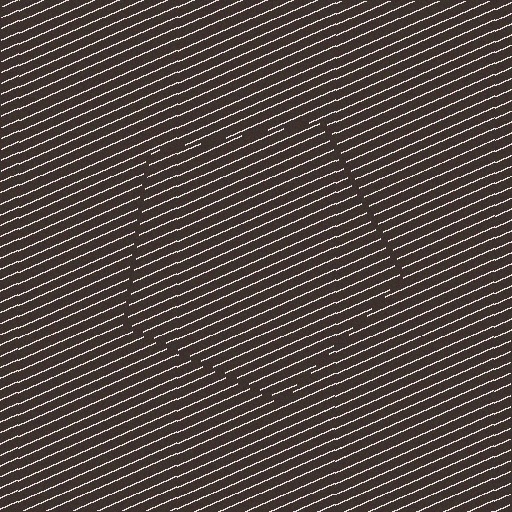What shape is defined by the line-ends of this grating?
An illusory pentagon. The interior of the shape contains the same grating, shifted by half a period — the contour is defined by the phase discontinuity where line-ends from the inner and outer gratings abut.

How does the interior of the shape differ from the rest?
The interior of the shape contains the same grating, shifted by half a period — the contour is defined by the phase discontinuity where line-ends from the inner and outer gratings abut.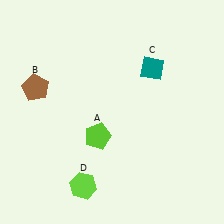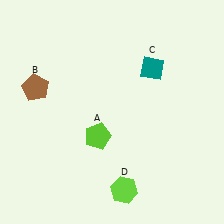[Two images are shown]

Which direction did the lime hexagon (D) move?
The lime hexagon (D) moved right.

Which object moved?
The lime hexagon (D) moved right.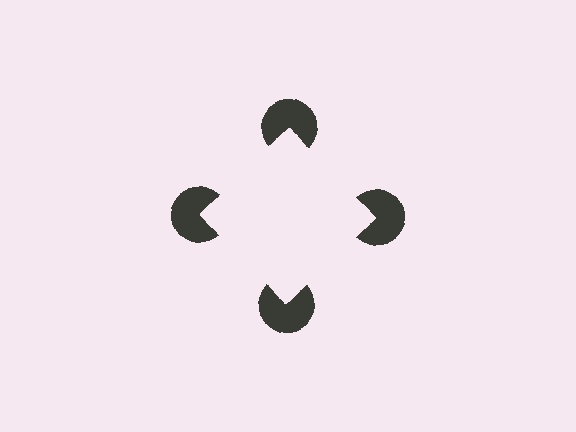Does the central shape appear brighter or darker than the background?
It typically appears slightly brighter than the background, even though no actual brightness change is drawn.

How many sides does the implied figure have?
4 sides.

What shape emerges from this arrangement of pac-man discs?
An illusory square — its edges are inferred from the aligned wedge cuts in the pac-man discs, not physically drawn.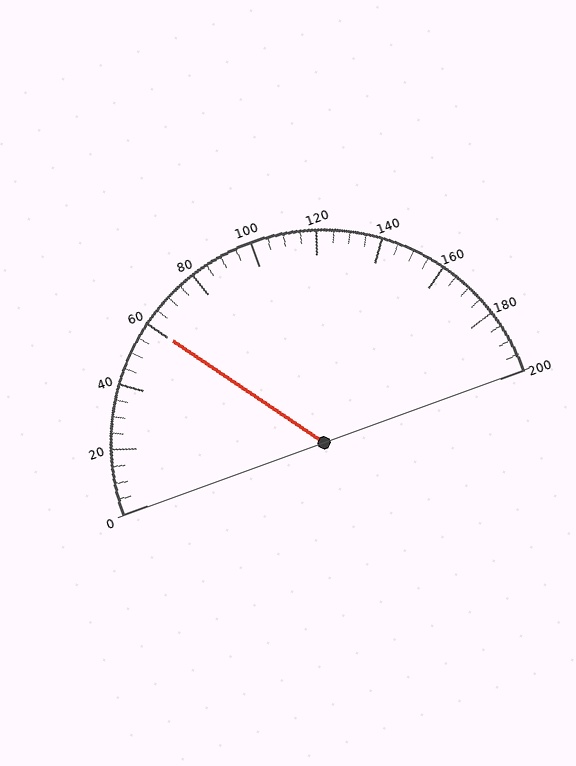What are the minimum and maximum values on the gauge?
The gauge ranges from 0 to 200.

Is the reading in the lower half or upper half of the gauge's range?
The reading is in the lower half of the range (0 to 200).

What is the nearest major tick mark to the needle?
The nearest major tick mark is 60.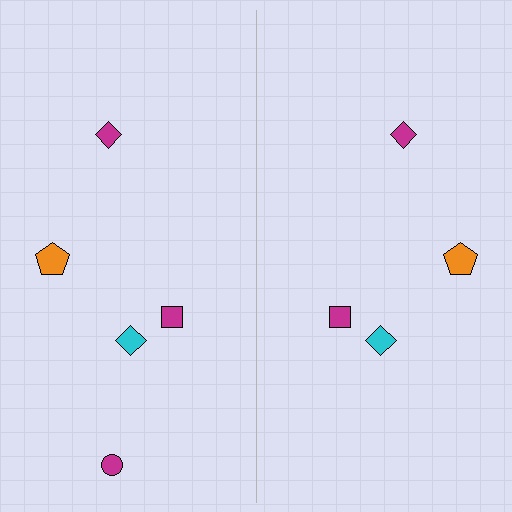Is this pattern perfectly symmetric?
No, the pattern is not perfectly symmetric. A magenta circle is missing from the right side.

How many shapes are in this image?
There are 9 shapes in this image.